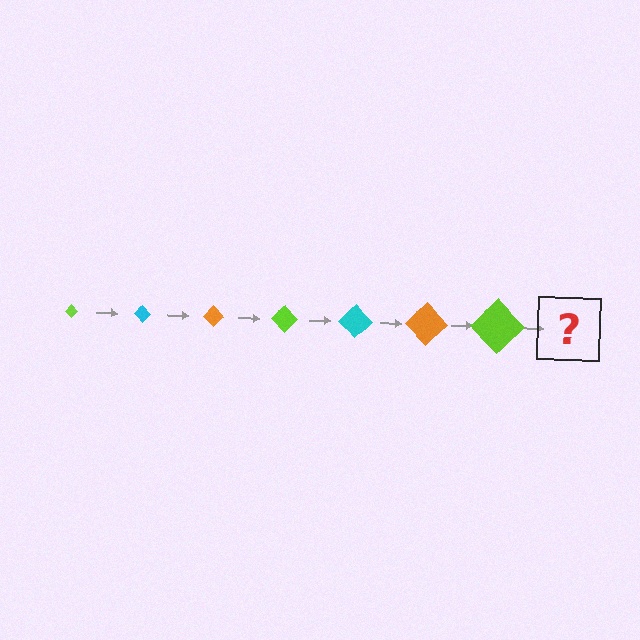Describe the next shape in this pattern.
It should be a cyan diamond, larger than the previous one.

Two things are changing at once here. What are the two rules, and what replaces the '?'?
The two rules are that the diamond grows larger each step and the color cycles through lime, cyan, and orange. The '?' should be a cyan diamond, larger than the previous one.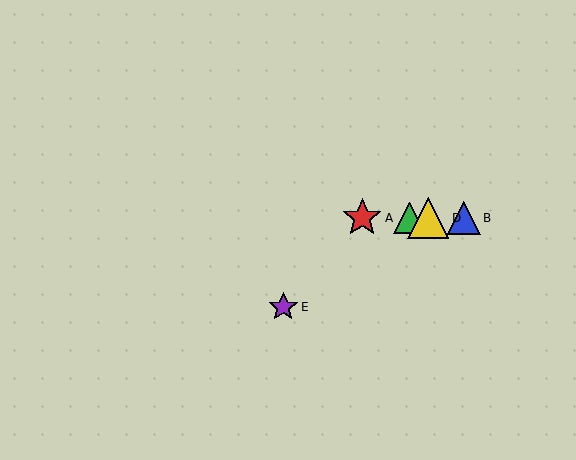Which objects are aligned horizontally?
Objects A, B, C, D are aligned horizontally.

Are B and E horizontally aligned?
No, B is at y≈218 and E is at y≈307.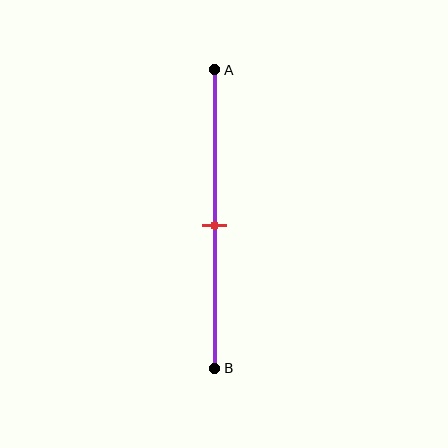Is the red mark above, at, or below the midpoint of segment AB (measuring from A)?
The red mark is approximately at the midpoint of segment AB.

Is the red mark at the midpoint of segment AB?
Yes, the mark is approximately at the midpoint.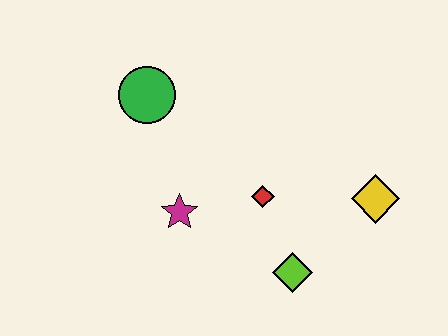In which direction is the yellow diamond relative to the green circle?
The yellow diamond is to the right of the green circle.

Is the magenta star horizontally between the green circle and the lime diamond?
Yes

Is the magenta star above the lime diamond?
Yes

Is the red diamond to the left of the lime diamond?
Yes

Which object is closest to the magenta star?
The red diamond is closest to the magenta star.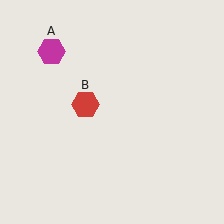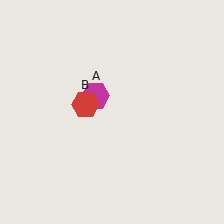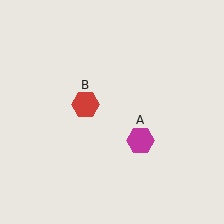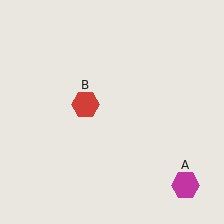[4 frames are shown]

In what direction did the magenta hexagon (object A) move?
The magenta hexagon (object A) moved down and to the right.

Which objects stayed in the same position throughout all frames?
Red hexagon (object B) remained stationary.